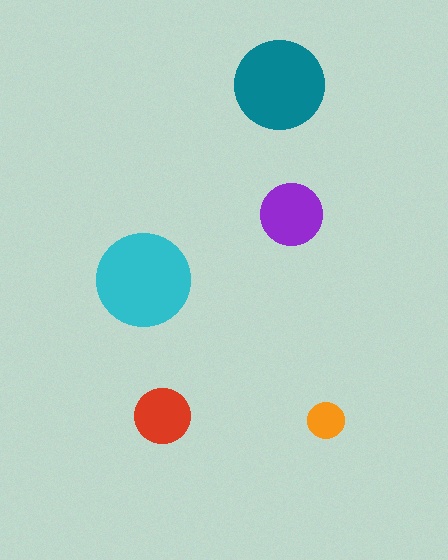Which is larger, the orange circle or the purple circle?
The purple one.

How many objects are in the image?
There are 5 objects in the image.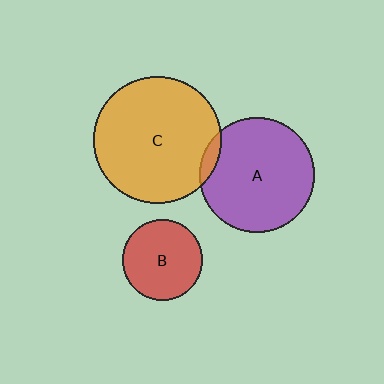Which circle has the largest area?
Circle C (orange).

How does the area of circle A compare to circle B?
Approximately 2.0 times.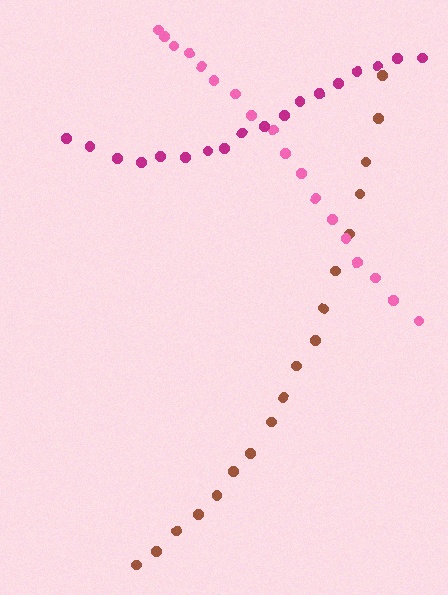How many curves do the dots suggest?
There are 3 distinct paths.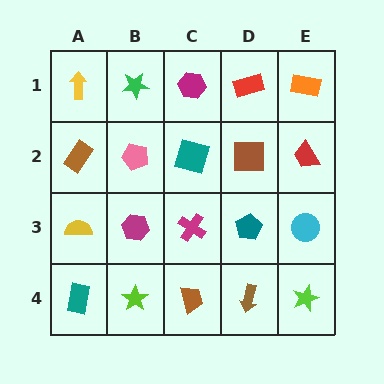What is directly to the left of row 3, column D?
A magenta cross.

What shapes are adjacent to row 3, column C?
A teal square (row 2, column C), a brown trapezoid (row 4, column C), a magenta hexagon (row 3, column B), a teal pentagon (row 3, column D).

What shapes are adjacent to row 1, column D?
A brown square (row 2, column D), a magenta hexagon (row 1, column C), an orange rectangle (row 1, column E).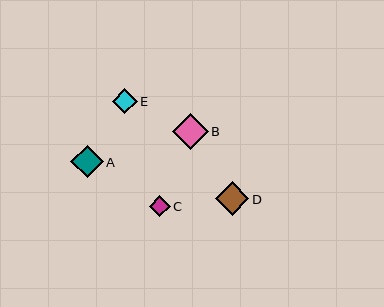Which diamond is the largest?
Diamond B is the largest with a size of approximately 36 pixels.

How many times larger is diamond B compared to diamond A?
Diamond B is approximately 1.1 times the size of diamond A.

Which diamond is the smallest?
Diamond C is the smallest with a size of approximately 21 pixels.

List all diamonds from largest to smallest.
From largest to smallest: B, D, A, E, C.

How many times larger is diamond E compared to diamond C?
Diamond E is approximately 1.2 times the size of diamond C.